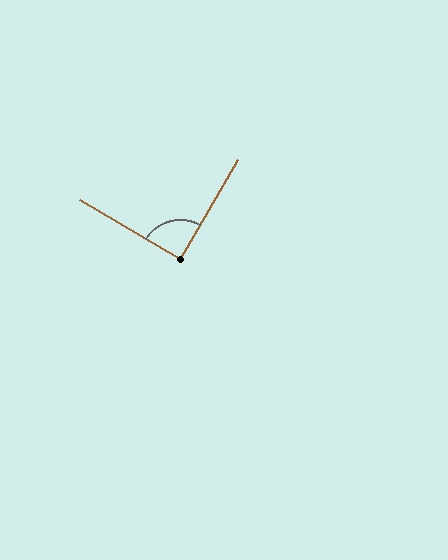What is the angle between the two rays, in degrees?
Approximately 89 degrees.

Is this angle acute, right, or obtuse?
It is approximately a right angle.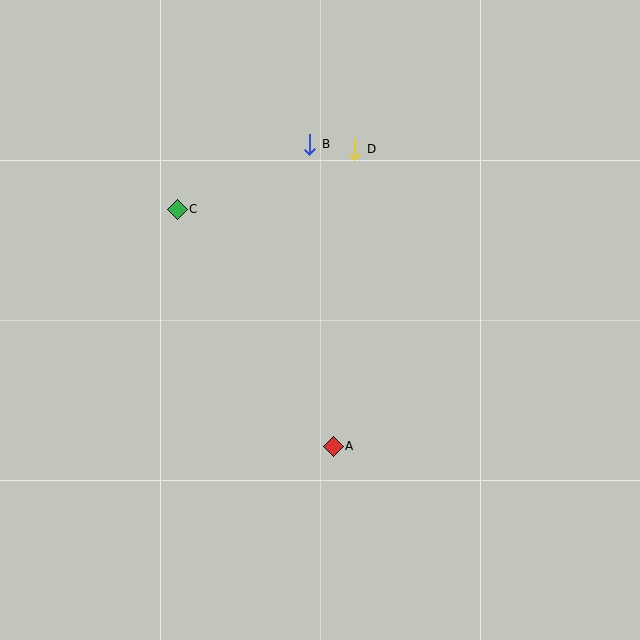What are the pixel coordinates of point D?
Point D is at (355, 149).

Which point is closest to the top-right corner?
Point D is closest to the top-right corner.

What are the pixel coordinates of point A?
Point A is at (333, 446).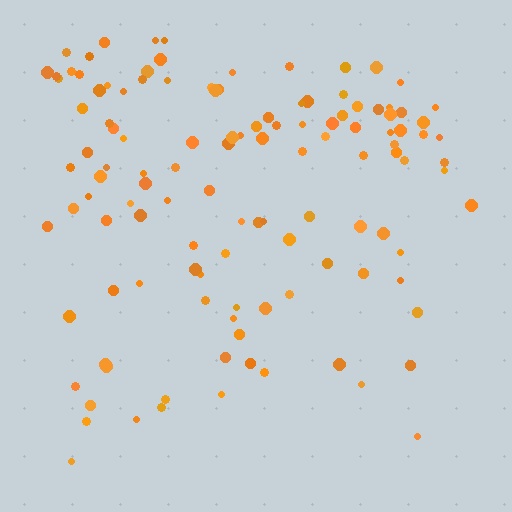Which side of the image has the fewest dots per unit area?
The bottom.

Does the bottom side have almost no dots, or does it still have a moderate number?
Still a moderate number, just noticeably fewer than the top.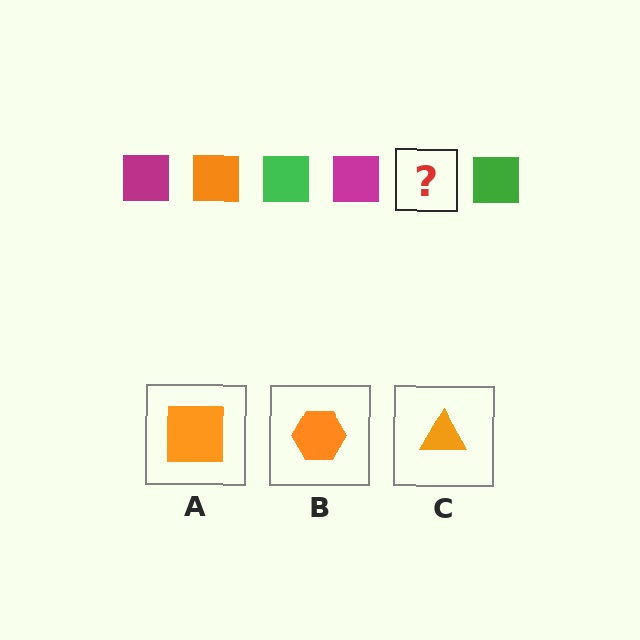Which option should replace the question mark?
Option A.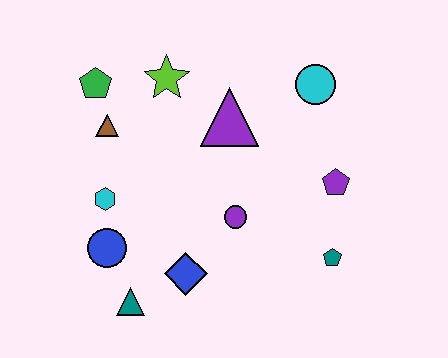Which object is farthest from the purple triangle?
The teal triangle is farthest from the purple triangle.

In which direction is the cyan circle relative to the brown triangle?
The cyan circle is to the right of the brown triangle.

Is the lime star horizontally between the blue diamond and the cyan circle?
No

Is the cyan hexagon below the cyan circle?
Yes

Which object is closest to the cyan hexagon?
The blue circle is closest to the cyan hexagon.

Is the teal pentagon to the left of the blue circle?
No